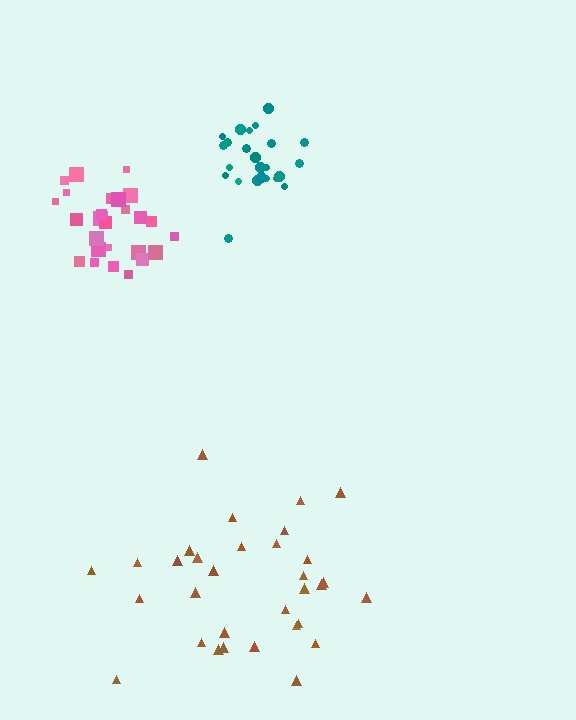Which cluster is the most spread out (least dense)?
Brown.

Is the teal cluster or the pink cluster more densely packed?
Teal.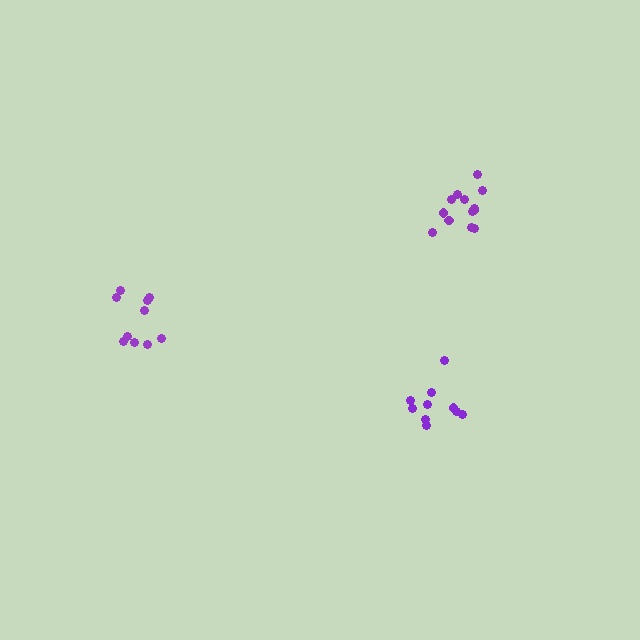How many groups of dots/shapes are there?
There are 3 groups.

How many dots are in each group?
Group 1: 10 dots, Group 2: 10 dots, Group 3: 13 dots (33 total).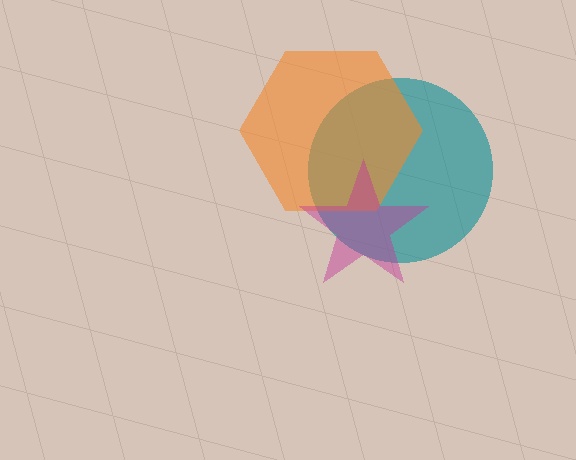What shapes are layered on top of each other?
The layered shapes are: a teal circle, an orange hexagon, a magenta star.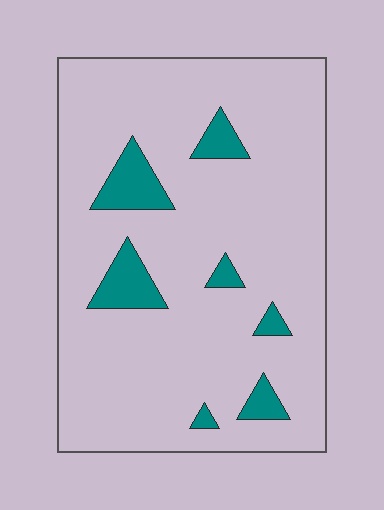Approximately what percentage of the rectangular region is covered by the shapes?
Approximately 10%.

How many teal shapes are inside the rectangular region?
7.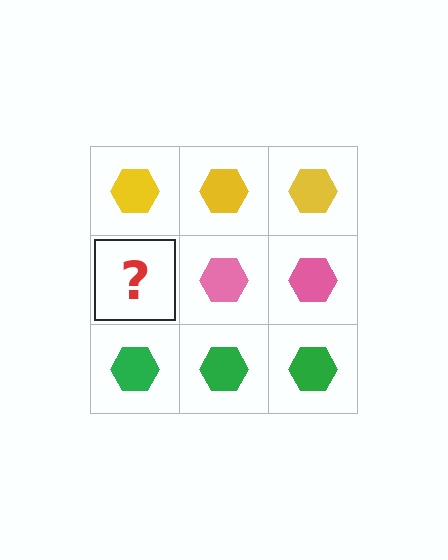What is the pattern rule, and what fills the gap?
The rule is that each row has a consistent color. The gap should be filled with a pink hexagon.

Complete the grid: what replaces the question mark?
The question mark should be replaced with a pink hexagon.